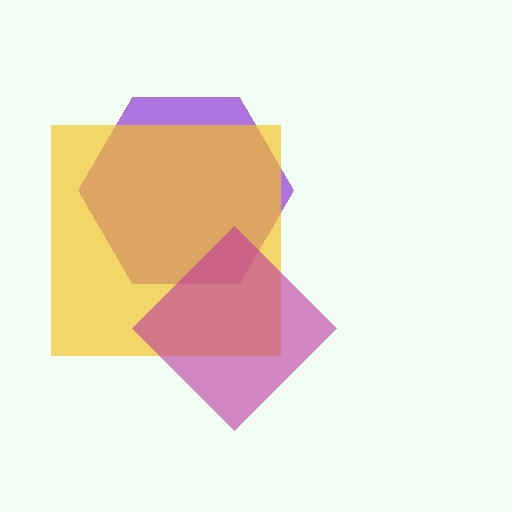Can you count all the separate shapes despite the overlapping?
Yes, there are 3 separate shapes.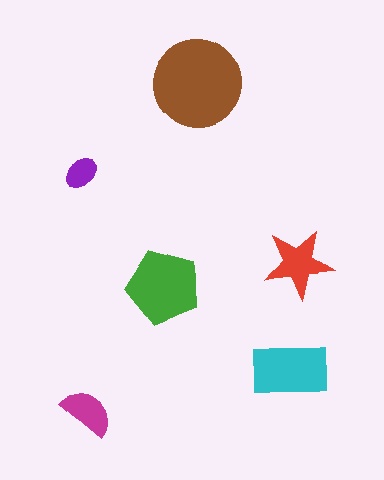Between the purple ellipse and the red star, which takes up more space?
The red star.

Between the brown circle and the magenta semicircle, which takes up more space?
The brown circle.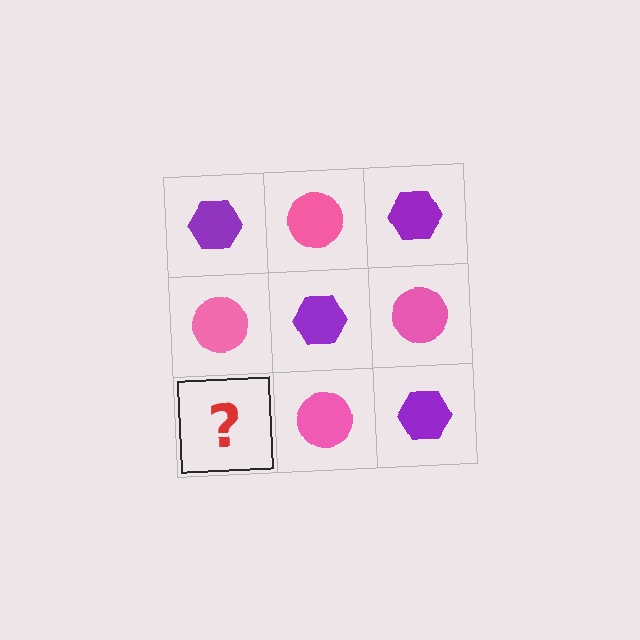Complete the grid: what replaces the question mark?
The question mark should be replaced with a purple hexagon.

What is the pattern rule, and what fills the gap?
The rule is that it alternates purple hexagon and pink circle in a checkerboard pattern. The gap should be filled with a purple hexagon.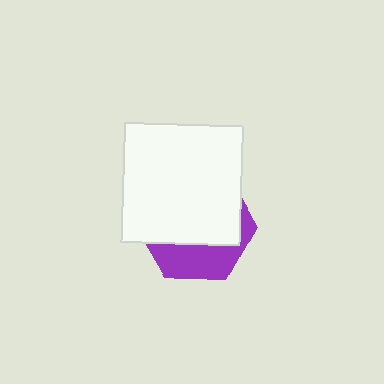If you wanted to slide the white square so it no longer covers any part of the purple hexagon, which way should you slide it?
Slide it up — that is the most direct way to separate the two shapes.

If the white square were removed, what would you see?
You would see the complete purple hexagon.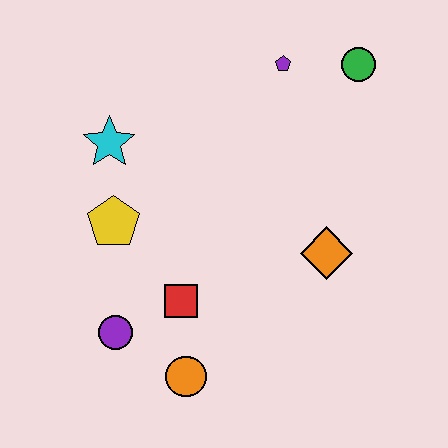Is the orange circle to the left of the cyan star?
No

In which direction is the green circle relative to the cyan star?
The green circle is to the right of the cyan star.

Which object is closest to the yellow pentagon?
The cyan star is closest to the yellow pentagon.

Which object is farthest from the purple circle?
The green circle is farthest from the purple circle.